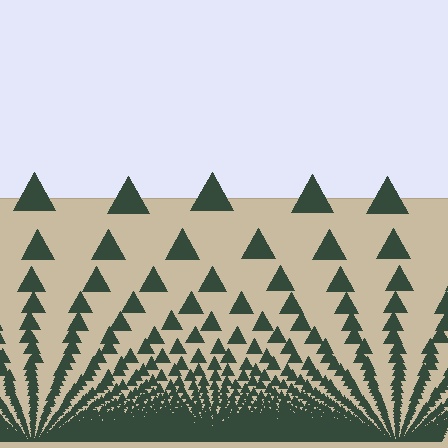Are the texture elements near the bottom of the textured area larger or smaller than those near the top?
Smaller. The gradient is inverted — elements near the bottom are smaller and denser.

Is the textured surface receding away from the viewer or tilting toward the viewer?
The surface appears to tilt toward the viewer. Texture elements get larger and sparser toward the top.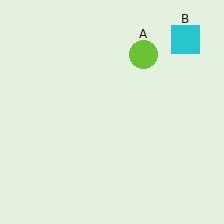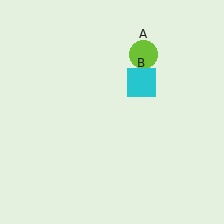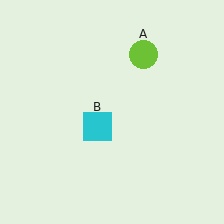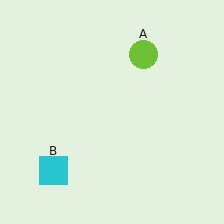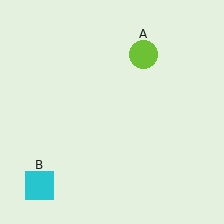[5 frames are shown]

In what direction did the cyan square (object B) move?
The cyan square (object B) moved down and to the left.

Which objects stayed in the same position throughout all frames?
Lime circle (object A) remained stationary.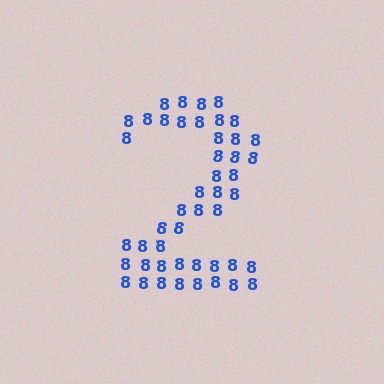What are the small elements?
The small elements are digit 8's.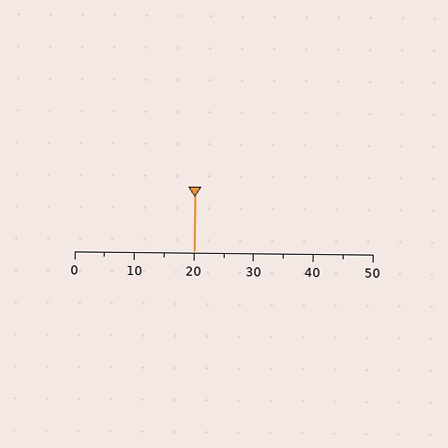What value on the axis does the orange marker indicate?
The marker indicates approximately 20.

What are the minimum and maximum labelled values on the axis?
The axis runs from 0 to 50.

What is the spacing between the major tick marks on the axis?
The major ticks are spaced 10 apart.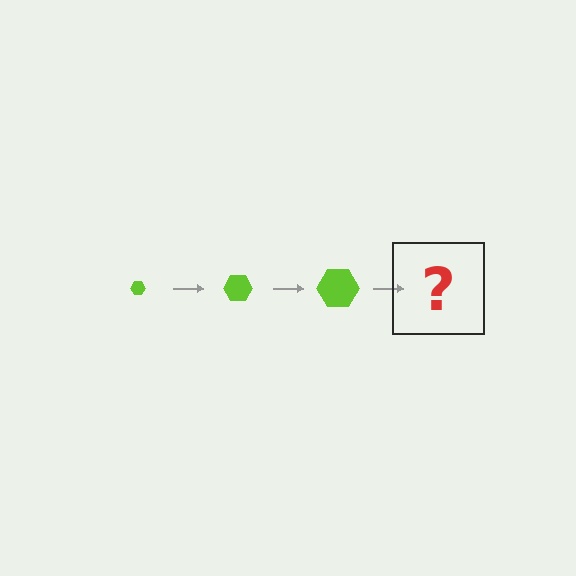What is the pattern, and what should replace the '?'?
The pattern is that the hexagon gets progressively larger each step. The '?' should be a lime hexagon, larger than the previous one.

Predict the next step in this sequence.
The next step is a lime hexagon, larger than the previous one.